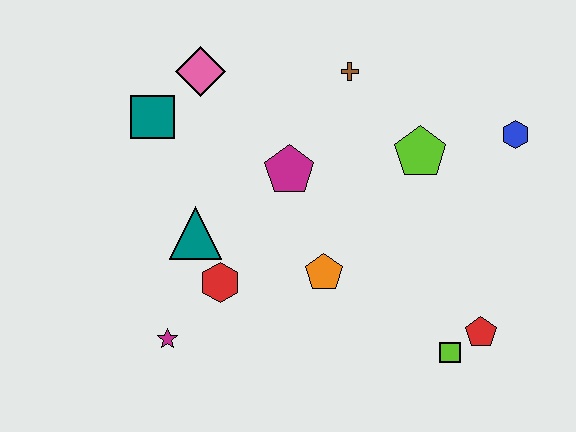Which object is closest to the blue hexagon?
The lime pentagon is closest to the blue hexagon.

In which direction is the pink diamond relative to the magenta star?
The pink diamond is above the magenta star.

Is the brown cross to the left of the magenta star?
No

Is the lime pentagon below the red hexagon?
No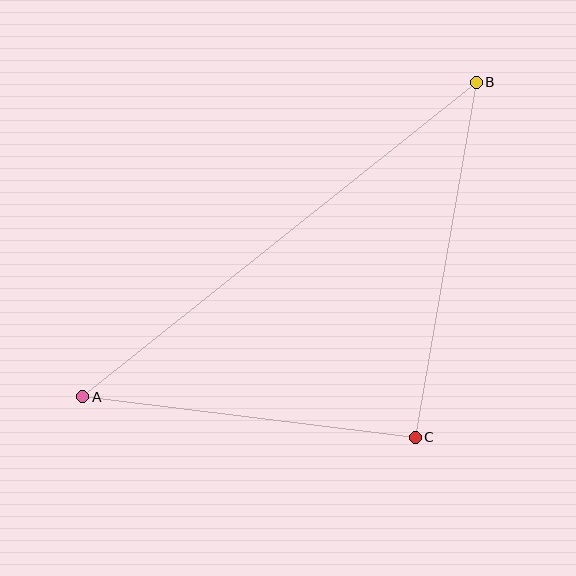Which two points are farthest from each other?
Points A and B are farthest from each other.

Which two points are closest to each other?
Points A and C are closest to each other.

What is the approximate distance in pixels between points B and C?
The distance between B and C is approximately 361 pixels.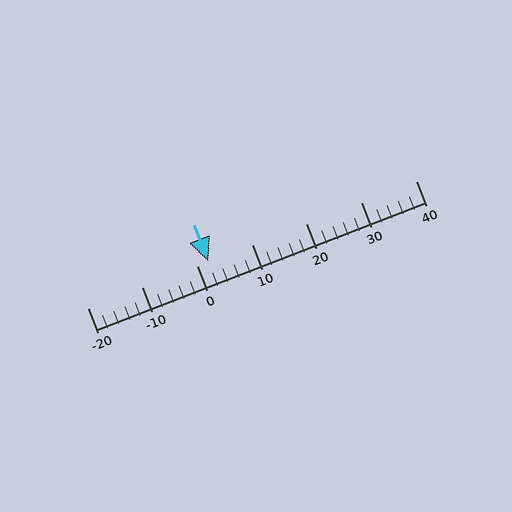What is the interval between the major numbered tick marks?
The major tick marks are spaced 10 units apart.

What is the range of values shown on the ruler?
The ruler shows values from -20 to 40.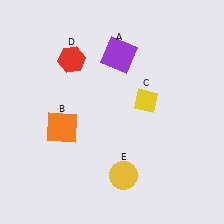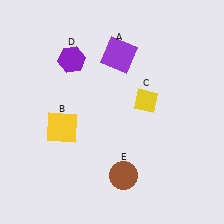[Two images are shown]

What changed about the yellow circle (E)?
In Image 1, E is yellow. In Image 2, it changed to brown.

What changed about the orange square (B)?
In Image 1, B is orange. In Image 2, it changed to yellow.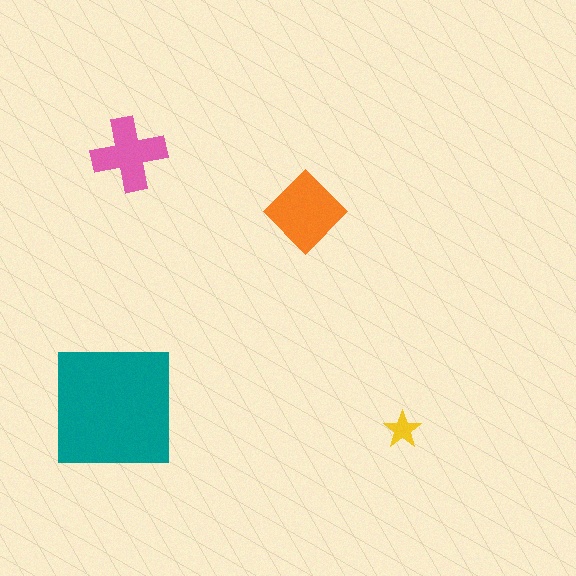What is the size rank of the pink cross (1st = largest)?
3rd.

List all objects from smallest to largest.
The yellow star, the pink cross, the orange diamond, the teal square.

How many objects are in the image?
There are 4 objects in the image.